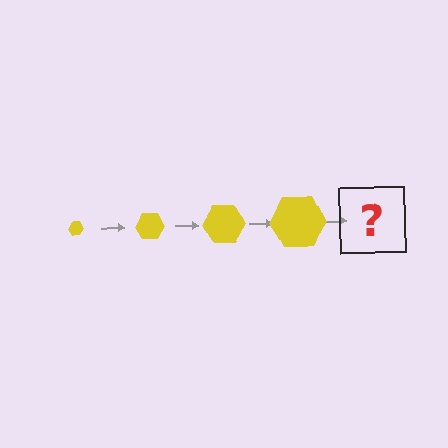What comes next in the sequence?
The next element should be a yellow hexagon, larger than the previous one.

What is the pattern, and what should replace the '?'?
The pattern is that the hexagon gets progressively larger each step. The '?' should be a yellow hexagon, larger than the previous one.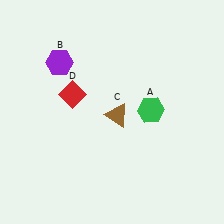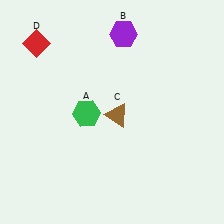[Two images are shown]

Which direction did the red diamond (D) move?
The red diamond (D) moved up.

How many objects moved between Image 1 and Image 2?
3 objects moved between the two images.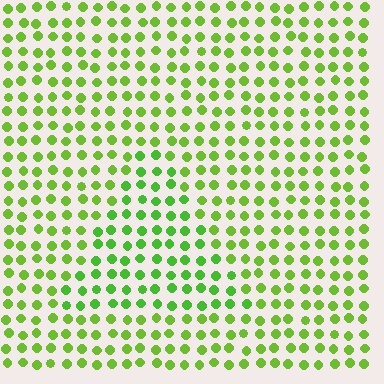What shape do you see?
I see a triangle.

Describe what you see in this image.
The image is filled with small lime elements in a uniform arrangement. A triangle-shaped region is visible where the elements are tinted to a slightly different hue, forming a subtle color boundary.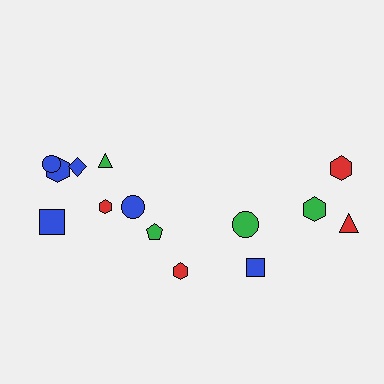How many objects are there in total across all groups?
There are 14 objects.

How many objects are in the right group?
There are 6 objects.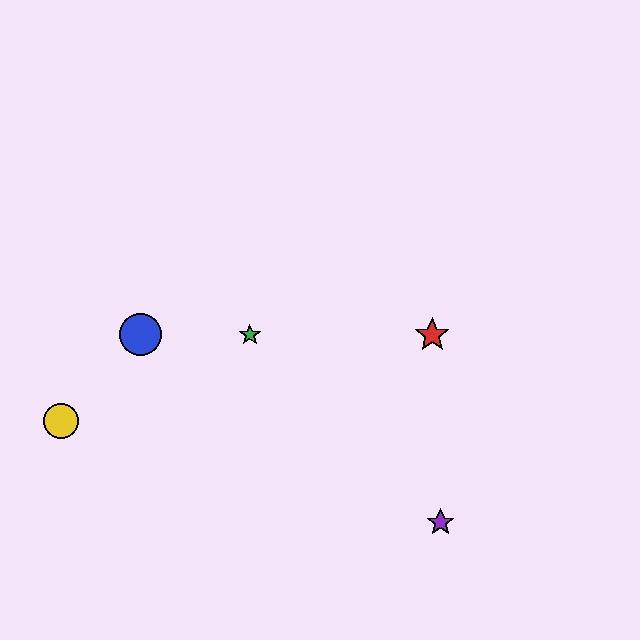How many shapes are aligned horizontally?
3 shapes (the red star, the blue circle, the green star) are aligned horizontally.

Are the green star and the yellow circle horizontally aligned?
No, the green star is at y≈335 and the yellow circle is at y≈421.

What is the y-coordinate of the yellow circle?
The yellow circle is at y≈421.